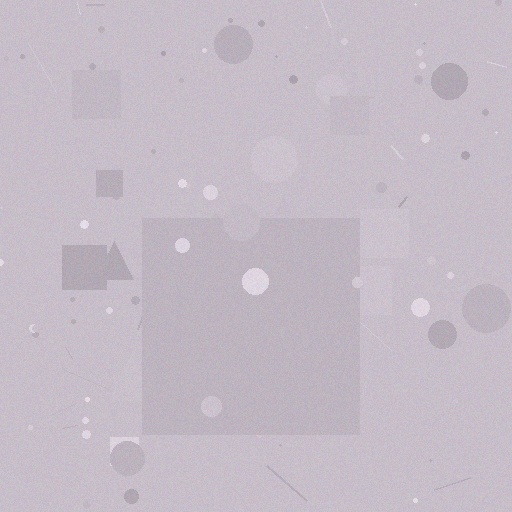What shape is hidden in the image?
A square is hidden in the image.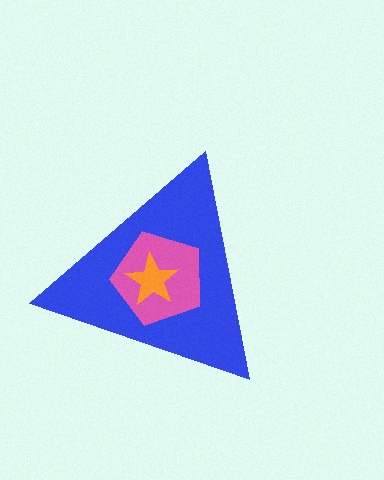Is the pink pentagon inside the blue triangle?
Yes.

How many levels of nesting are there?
3.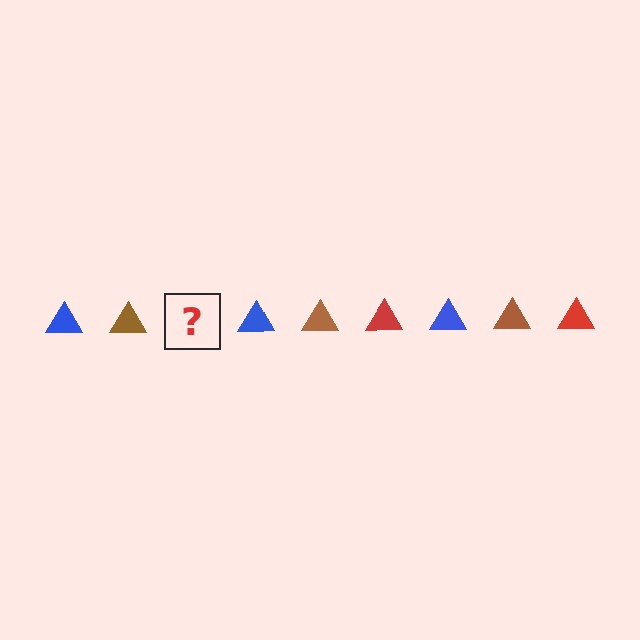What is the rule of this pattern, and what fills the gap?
The rule is that the pattern cycles through blue, brown, red triangles. The gap should be filled with a red triangle.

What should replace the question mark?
The question mark should be replaced with a red triangle.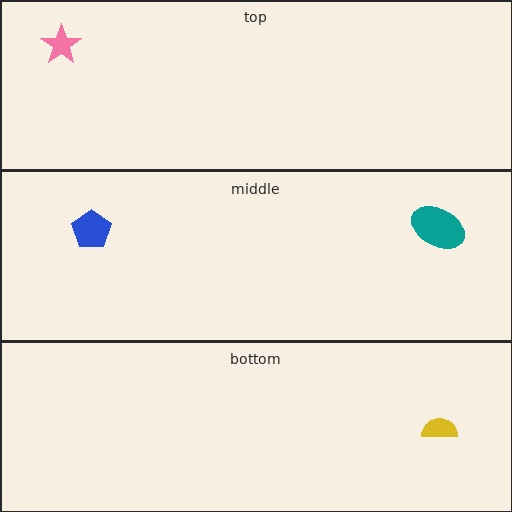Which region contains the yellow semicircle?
The bottom region.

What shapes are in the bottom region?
The yellow semicircle.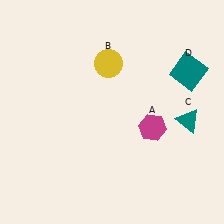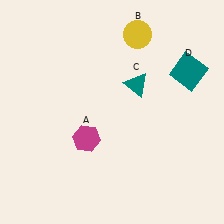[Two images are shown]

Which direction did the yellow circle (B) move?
The yellow circle (B) moved up.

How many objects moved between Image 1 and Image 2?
3 objects moved between the two images.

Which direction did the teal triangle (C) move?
The teal triangle (C) moved left.